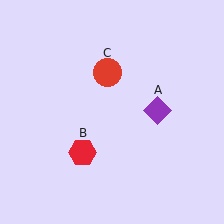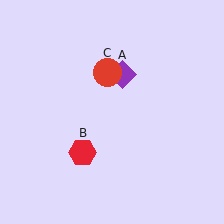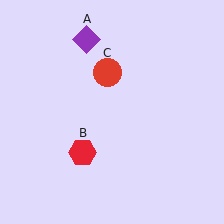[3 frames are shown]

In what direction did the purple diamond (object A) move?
The purple diamond (object A) moved up and to the left.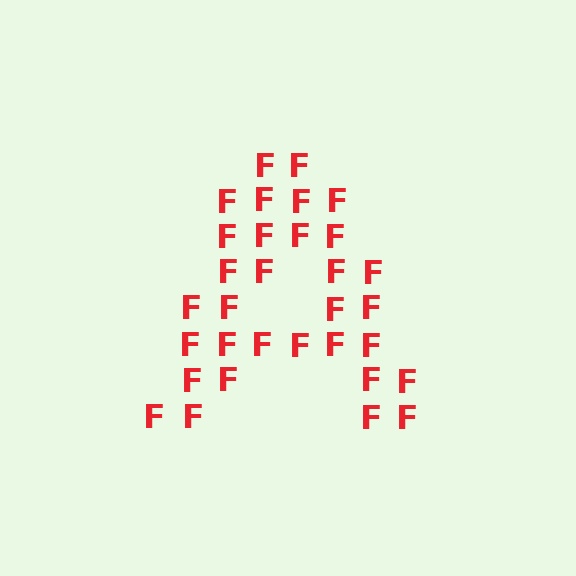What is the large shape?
The large shape is the letter A.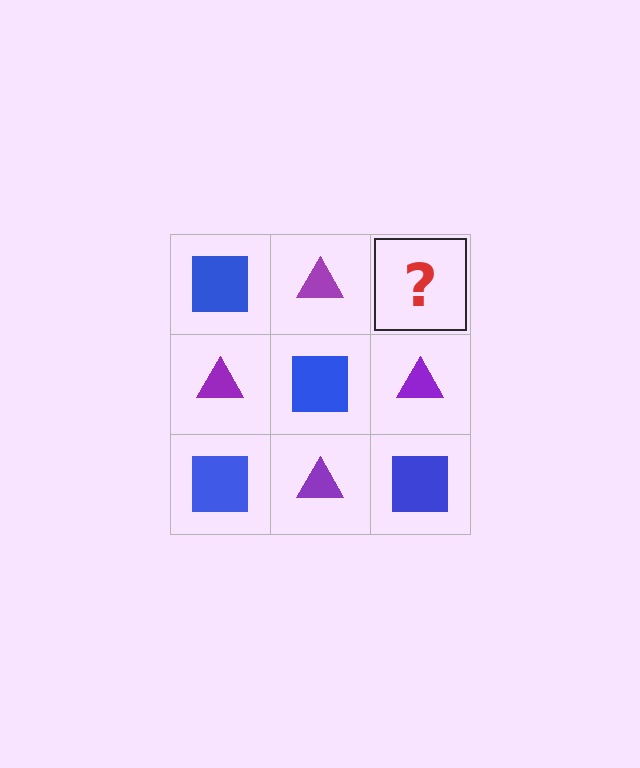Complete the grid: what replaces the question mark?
The question mark should be replaced with a blue square.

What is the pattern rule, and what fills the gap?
The rule is that it alternates blue square and purple triangle in a checkerboard pattern. The gap should be filled with a blue square.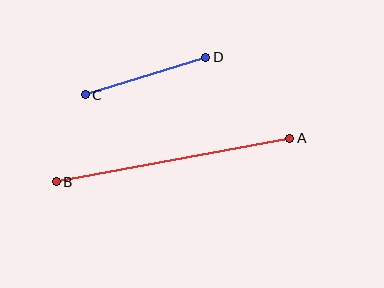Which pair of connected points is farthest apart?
Points A and B are farthest apart.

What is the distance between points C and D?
The distance is approximately 126 pixels.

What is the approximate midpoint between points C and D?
The midpoint is at approximately (146, 76) pixels.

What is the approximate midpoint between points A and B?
The midpoint is at approximately (173, 160) pixels.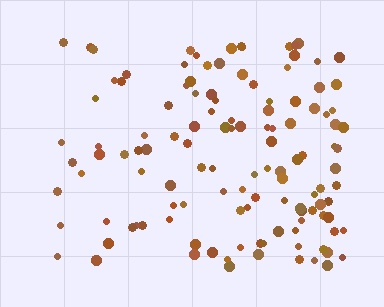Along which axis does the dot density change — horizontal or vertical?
Horizontal.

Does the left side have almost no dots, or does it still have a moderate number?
Still a moderate number, just noticeably fewer than the right.